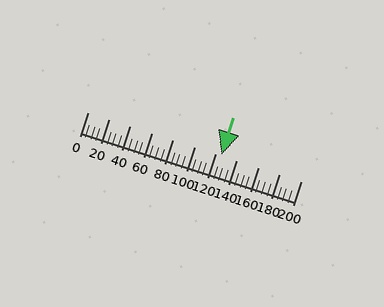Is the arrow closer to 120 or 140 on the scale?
The arrow is closer to 120.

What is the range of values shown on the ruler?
The ruler shows values from 0 to 200.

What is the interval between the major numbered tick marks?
The major tick marks are spaced 20 units apart.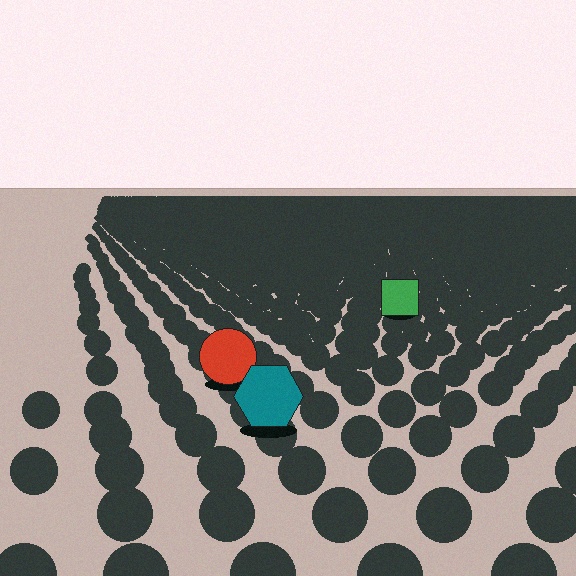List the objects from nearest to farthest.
From nearest to farthest: the teal hexagon, the red circle, the green square.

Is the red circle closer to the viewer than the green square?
Yes. The red circle is closer — you can tell from the texture gradient: the ground texture is coarser near it.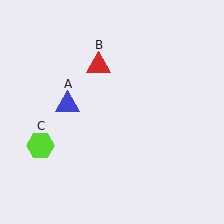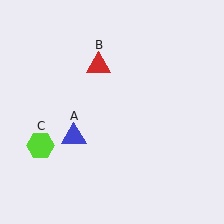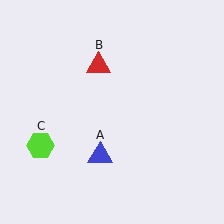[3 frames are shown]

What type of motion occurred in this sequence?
The blue triangle (object A) rotated counterclockwise around the center of the scene.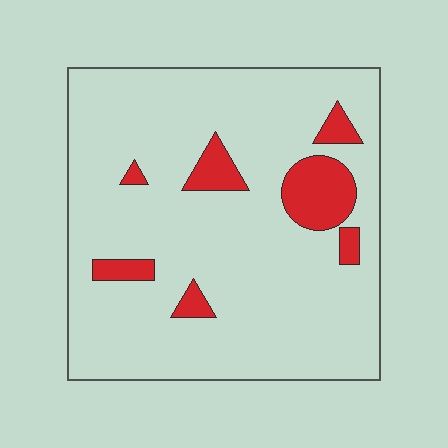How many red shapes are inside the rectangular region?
7.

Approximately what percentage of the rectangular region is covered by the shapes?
Approximately 10%.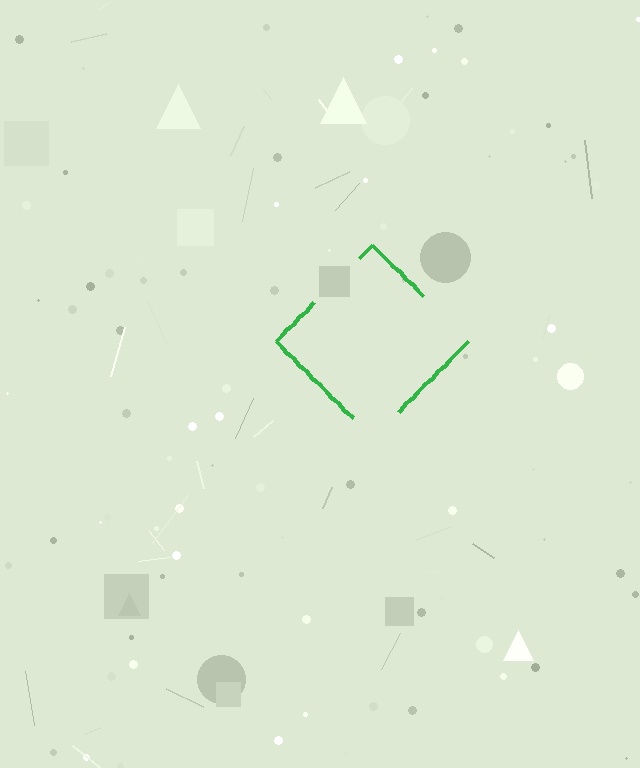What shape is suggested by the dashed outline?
The dashed outline suggests a diamond.